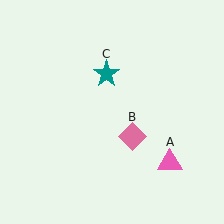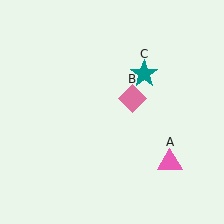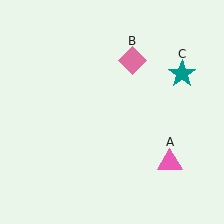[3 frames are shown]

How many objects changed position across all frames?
2 objects changed position: pink diamond (object B), teal star (object C).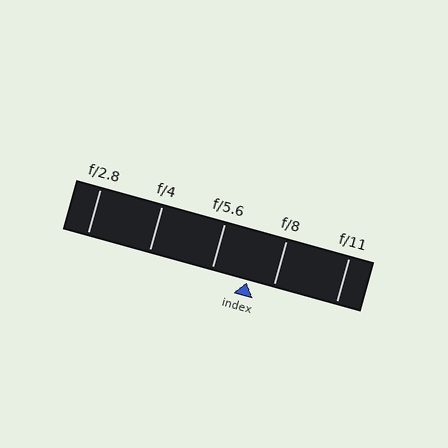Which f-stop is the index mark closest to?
The index mark is closest to f/8.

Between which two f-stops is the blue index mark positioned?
The index mark is between f/5.6 and f/8.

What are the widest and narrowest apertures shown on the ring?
The widest aperture shown is f/2.8 and the narrowest is f/11.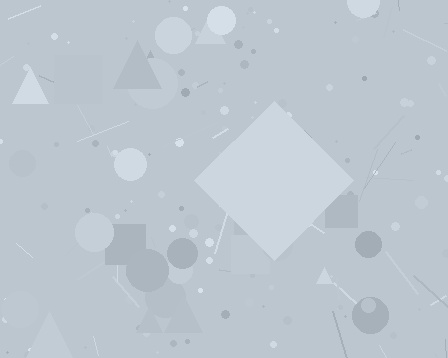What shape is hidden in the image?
A diamond is hidden in the image.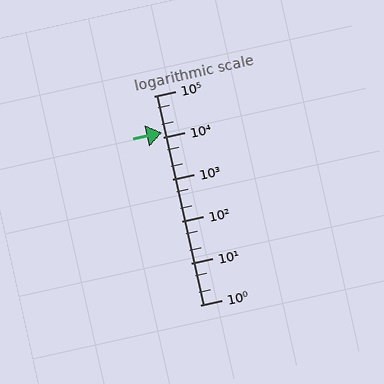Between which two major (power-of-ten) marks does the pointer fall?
The pointer is between 10000 and 100000.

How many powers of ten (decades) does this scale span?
The scale spans 5 decades, from 1 to 100000.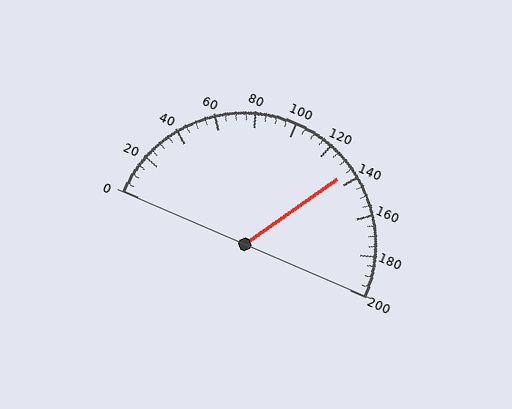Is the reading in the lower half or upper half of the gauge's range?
The reading is in the upper half of the range (0 to 200).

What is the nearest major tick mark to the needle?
The nearest major tick mark is 140.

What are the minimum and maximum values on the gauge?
The gauge ranges from 0 to 200.